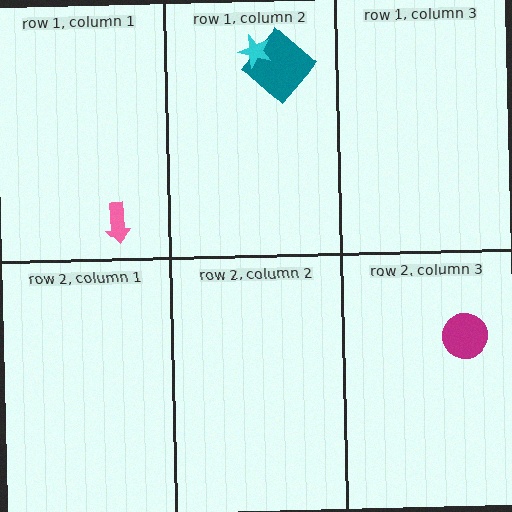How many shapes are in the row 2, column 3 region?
1.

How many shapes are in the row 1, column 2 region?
2.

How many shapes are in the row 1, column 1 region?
1.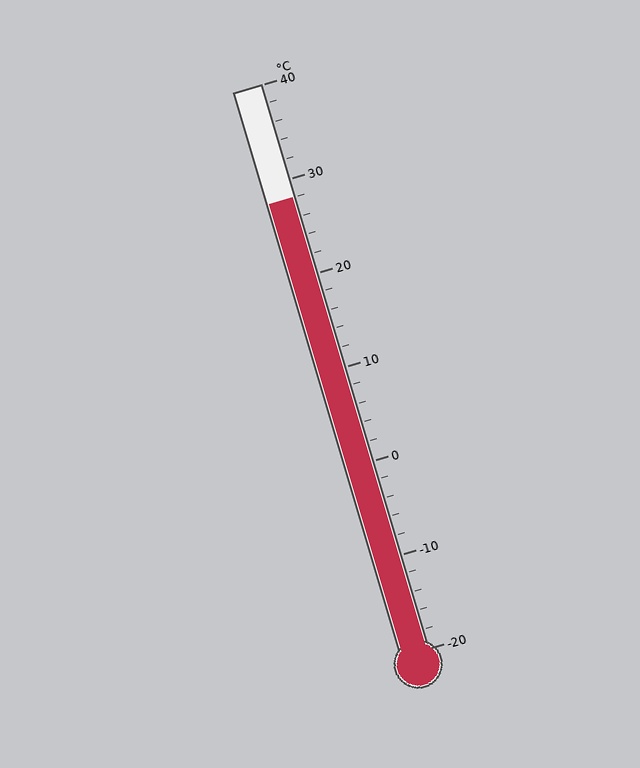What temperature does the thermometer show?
The thermometer shows approximately 28°C.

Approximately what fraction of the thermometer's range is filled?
The thermometer is filled to approximately 80% of its range.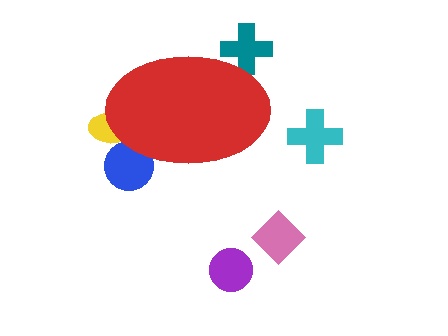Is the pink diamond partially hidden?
No, the pink diamond is fully visible.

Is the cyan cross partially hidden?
No, the cyan cross is fully visible.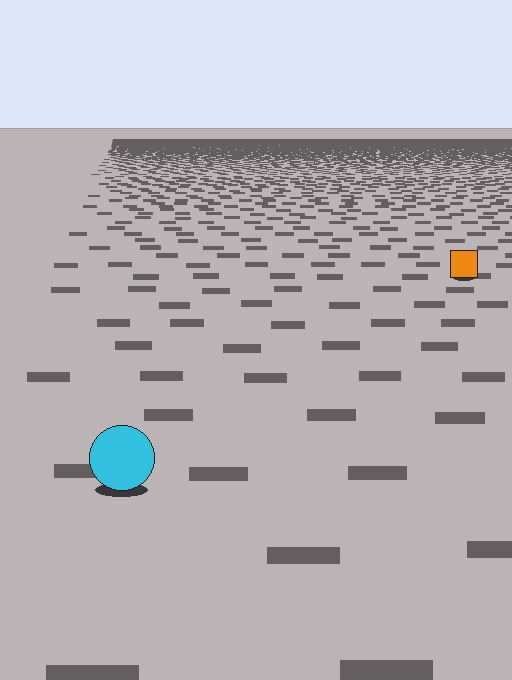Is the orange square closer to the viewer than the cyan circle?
No. The cyan circle is closer — you can tell from the texture gradient: the ground texture is coarser near it.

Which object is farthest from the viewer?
The orange square is farthest from the viewer. It appears smaller and the ground texture around it is denser.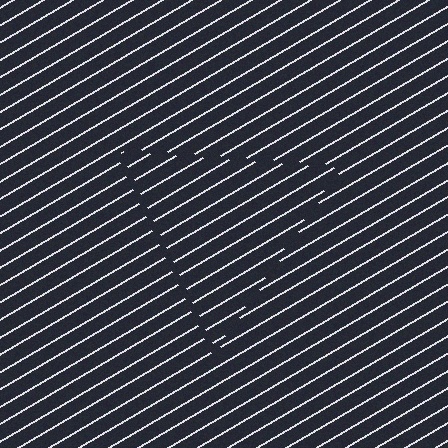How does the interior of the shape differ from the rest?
The interior of the shape contains the same grating, shifted by half a period — the contour is defined by the phase discontinuity where line-ends from the inner and outer gratings abut.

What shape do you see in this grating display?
An illusory triangle. The interior of the shape contains the same grating, shifted by half a period — the contour is defined by the phase discontinuity where line-ends from the inner and outer gratings abut.